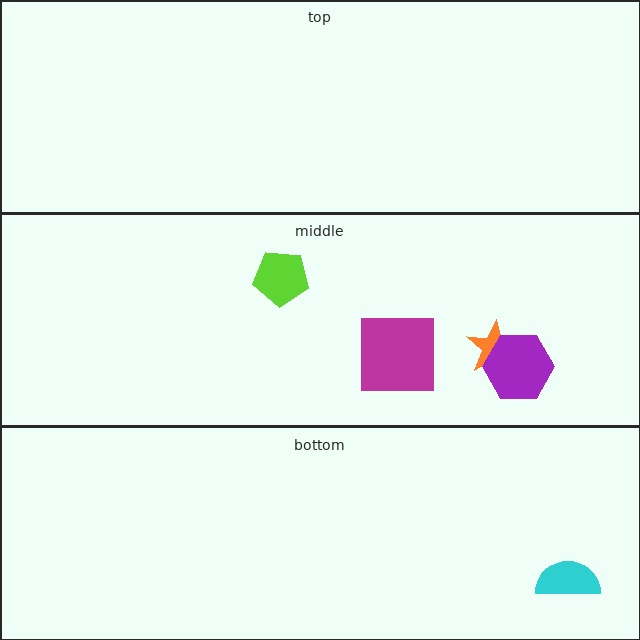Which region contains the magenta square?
The middle region.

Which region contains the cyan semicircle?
The bottom region.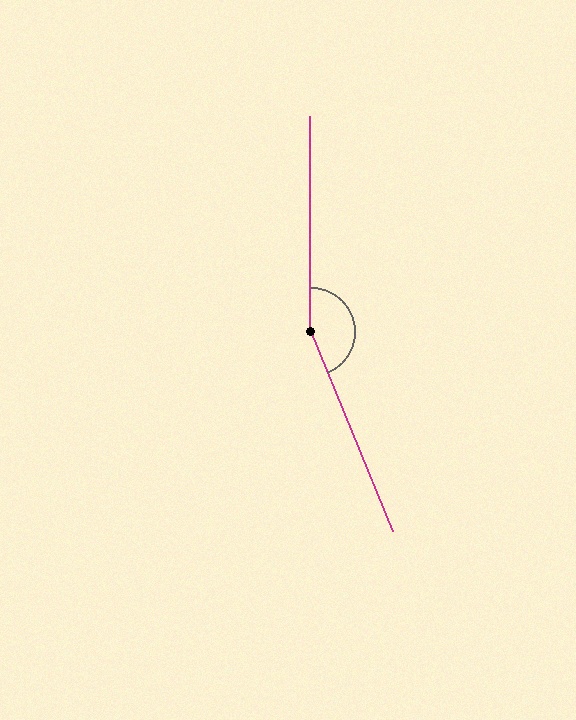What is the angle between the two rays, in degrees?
Approximately 158 degrees.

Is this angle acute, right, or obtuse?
It is obtuse.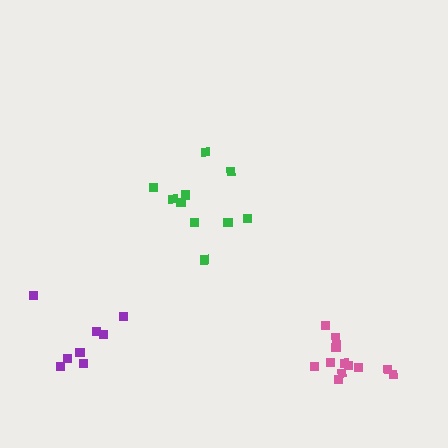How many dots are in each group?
Group 1: 12 dots, Group 2: 8 dots, Group 3: 10 dots (30 total).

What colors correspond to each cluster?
The clusters are colored: pink, purple, green.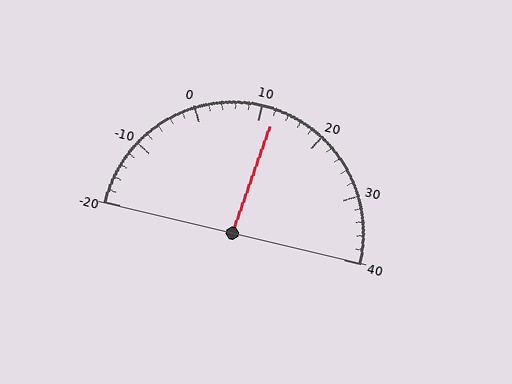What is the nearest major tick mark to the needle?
The nearest major tick mark is 10.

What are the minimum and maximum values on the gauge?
The gauge ranges from -20 to 40.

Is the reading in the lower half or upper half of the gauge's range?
The reading is in the upper half of the range (-20 to 40).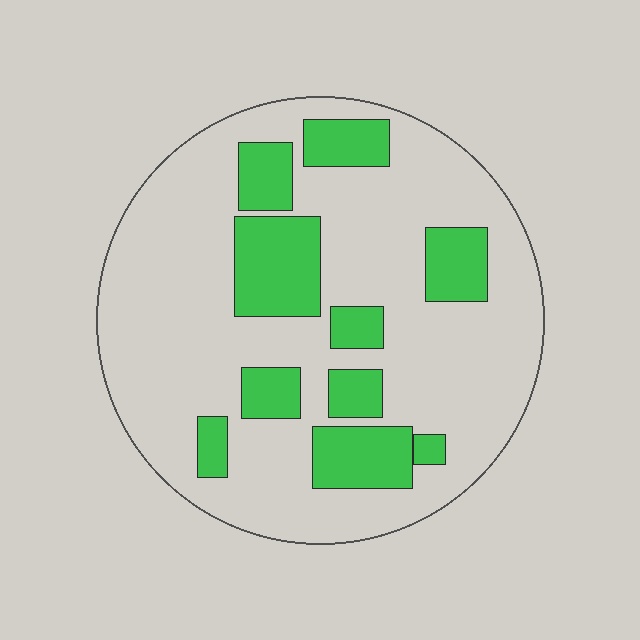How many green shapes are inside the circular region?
10.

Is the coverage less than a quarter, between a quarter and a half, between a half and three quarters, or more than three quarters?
Less than a quarter.